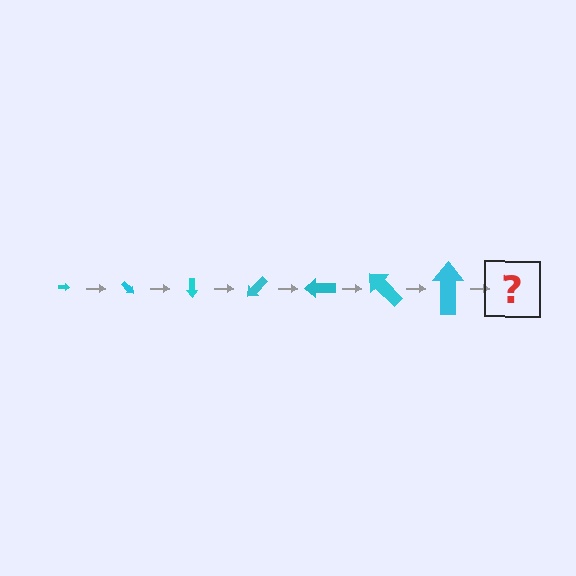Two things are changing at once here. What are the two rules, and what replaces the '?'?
The two rules are that the arrow grows larger each step and it rotates 45 degrees each step. The '?' should be an arrow, larger than the previous one and rotated 315 degrees from the start.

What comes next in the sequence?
The next element should be an arrow, larger than the previous one and rotated 315 degrees from the start.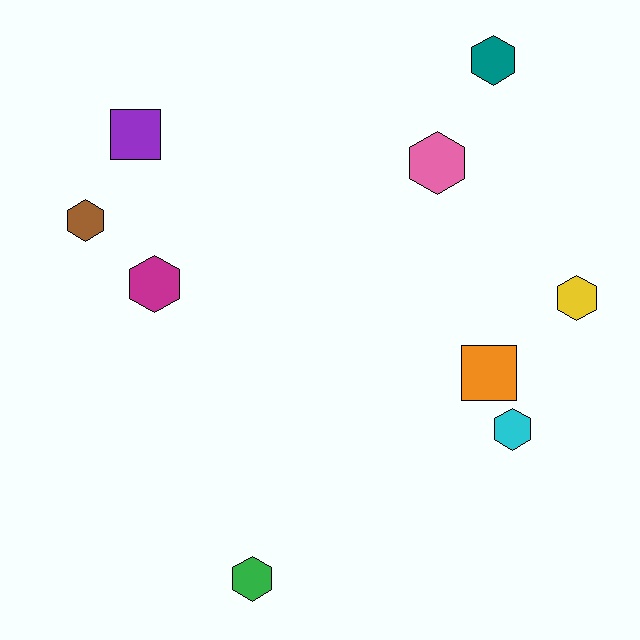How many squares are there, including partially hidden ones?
There are 2 squares.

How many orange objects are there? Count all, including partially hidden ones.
There is 1 orange object.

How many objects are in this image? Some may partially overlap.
There are 9 objects.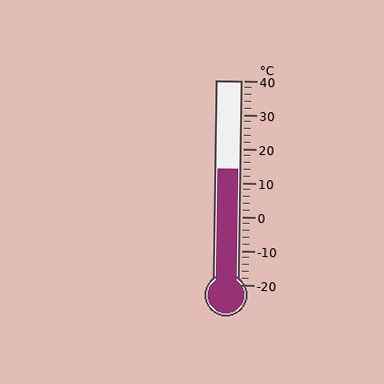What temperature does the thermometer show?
The thermometer shows approximately 14°C.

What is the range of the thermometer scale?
The thermometer scale ranges from -20°C to 40°C.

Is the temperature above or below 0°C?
The temperature is above 0°C.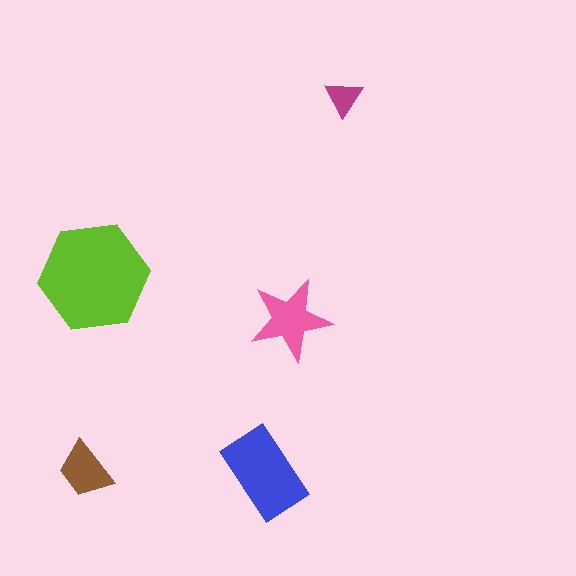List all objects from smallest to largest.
The magenta triangle, the brown trapezoid, the pink star, the blue rectangle, the lime hexagon.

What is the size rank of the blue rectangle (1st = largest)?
2nd.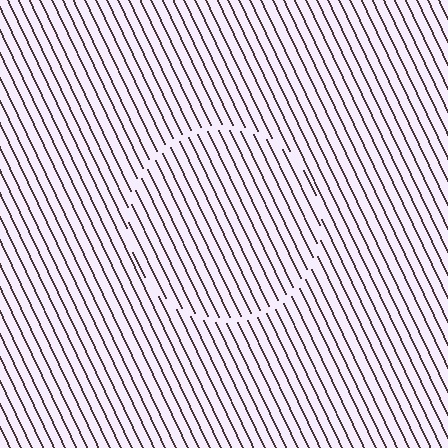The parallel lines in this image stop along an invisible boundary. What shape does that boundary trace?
An illusory circle. The interior of the shape contains the same grating, shifted by half a period — the contour is defined by the phase discontinuity where line-ends from the inner and outer gratings abut.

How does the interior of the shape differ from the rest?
The interior of the shape contains the same grating, shifted by half a period — the contour is defined by the phase discontinuity where line-ends from the inner and outer gratings abut.